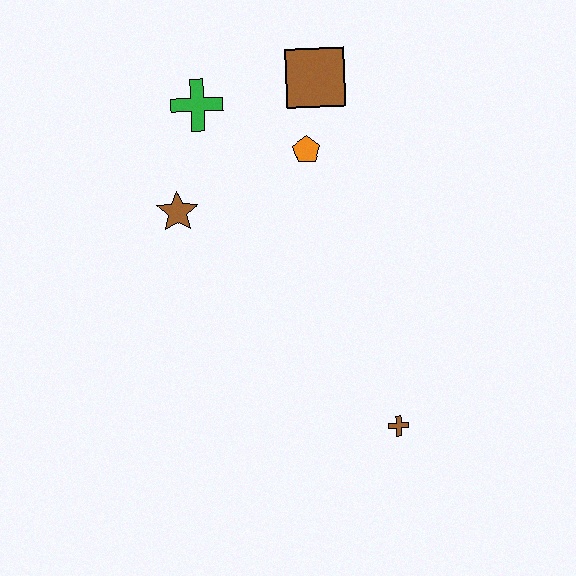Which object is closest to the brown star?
The green cross is closest to the brown star.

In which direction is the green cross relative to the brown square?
The green cross is to the left of the brown square.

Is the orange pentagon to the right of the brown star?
Yes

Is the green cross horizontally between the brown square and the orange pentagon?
No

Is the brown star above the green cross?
No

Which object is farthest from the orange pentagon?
The brown cross is farthest from the orange pentagon.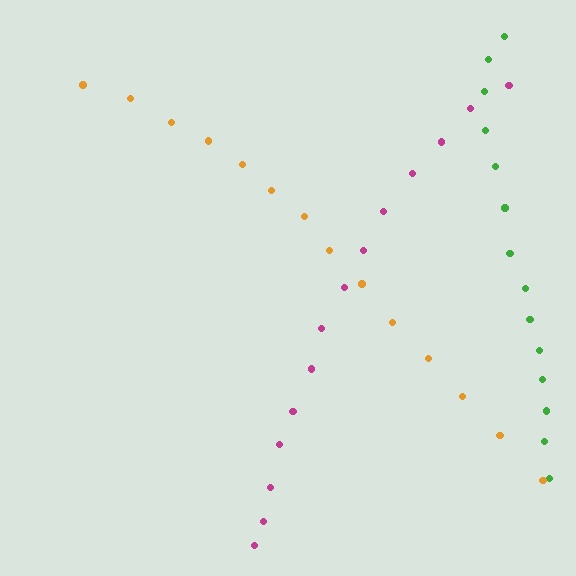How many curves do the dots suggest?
There are 3 distinct paths.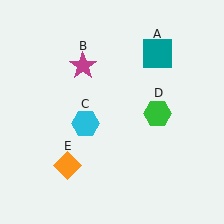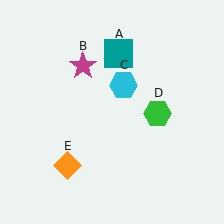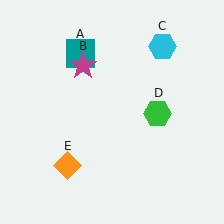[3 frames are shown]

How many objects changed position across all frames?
2 objects changed position: teal square (object A), cyan hexagon (object C).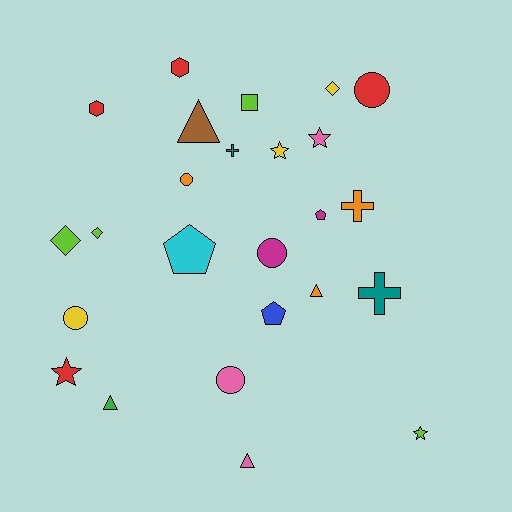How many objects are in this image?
There are 25 objects.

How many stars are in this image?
There are 4 stars.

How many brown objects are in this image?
There is 1 brown object.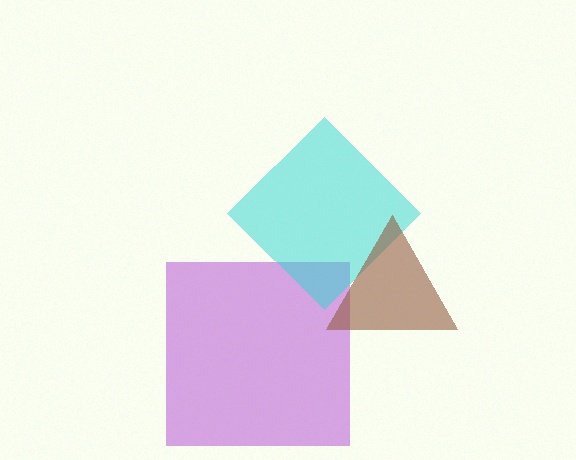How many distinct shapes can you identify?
There are 3 distinct shapes: a purple square, a cyan diamond, a brown triangle.